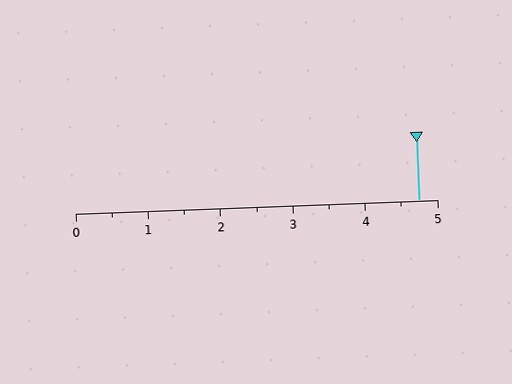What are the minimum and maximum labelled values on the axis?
The axis runs from 0 to 5.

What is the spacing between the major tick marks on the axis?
The major ticks are spaced 1 apart.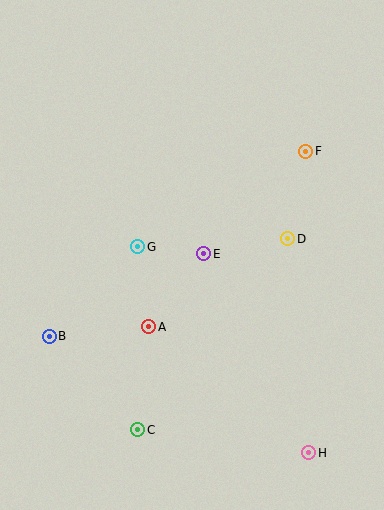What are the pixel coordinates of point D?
Point D is at (288, 239).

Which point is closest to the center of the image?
Point E at (204, 254) is closest to the center.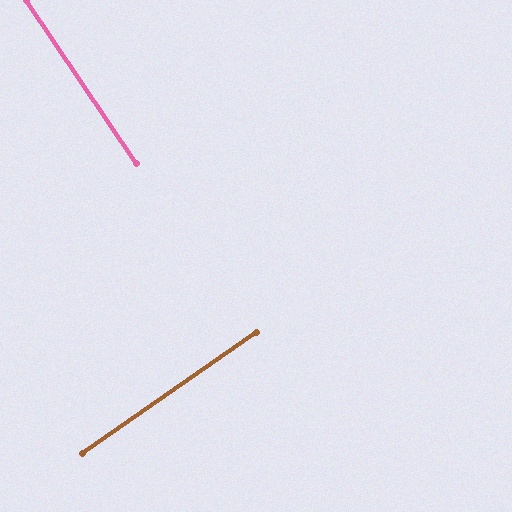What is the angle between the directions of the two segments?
Approximately 89 degrees.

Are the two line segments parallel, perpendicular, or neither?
Perpendicular — they meet at approximately 89°.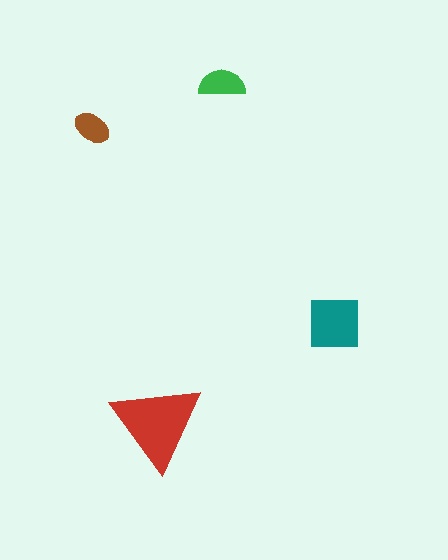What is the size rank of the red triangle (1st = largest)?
1st.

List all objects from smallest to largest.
The brown ellipse, the green semicircle, the teal square, the red triangle.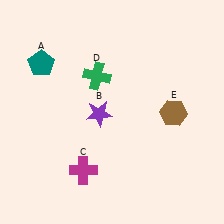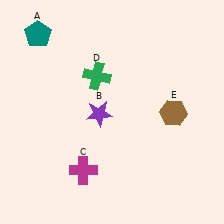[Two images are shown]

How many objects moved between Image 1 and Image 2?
1 object moved between the two images.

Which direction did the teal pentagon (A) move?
The teal pentagon (A) moved up.